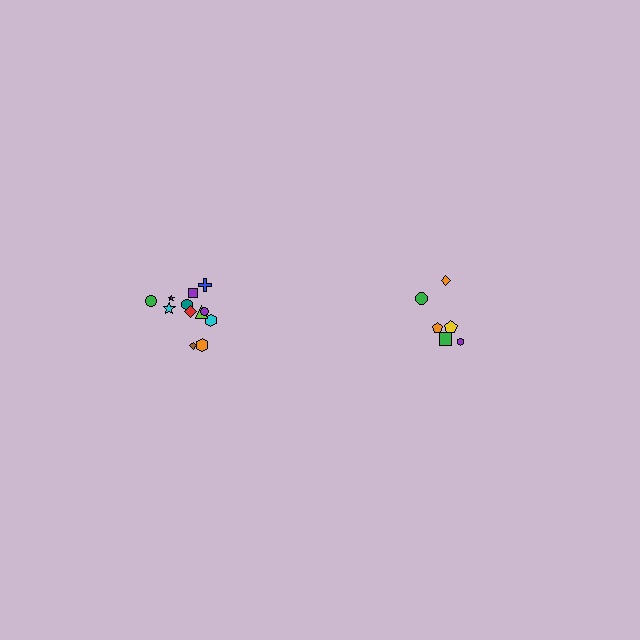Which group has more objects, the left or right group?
The left group.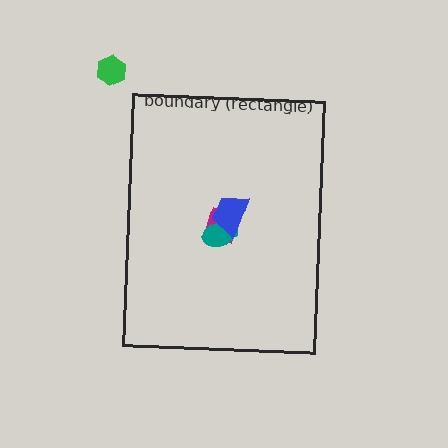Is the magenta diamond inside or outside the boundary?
Inside.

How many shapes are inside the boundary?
3 inside, 1 outside.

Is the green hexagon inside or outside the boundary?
Outside.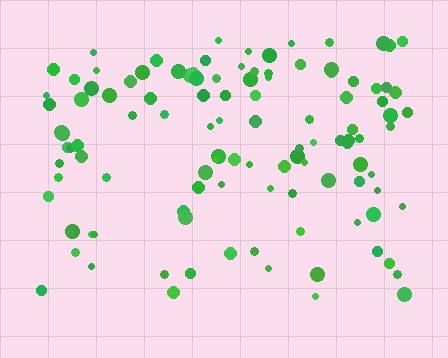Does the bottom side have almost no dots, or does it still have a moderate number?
Still a moderate number, just noticeably fewer than the top.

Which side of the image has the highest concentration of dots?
The top.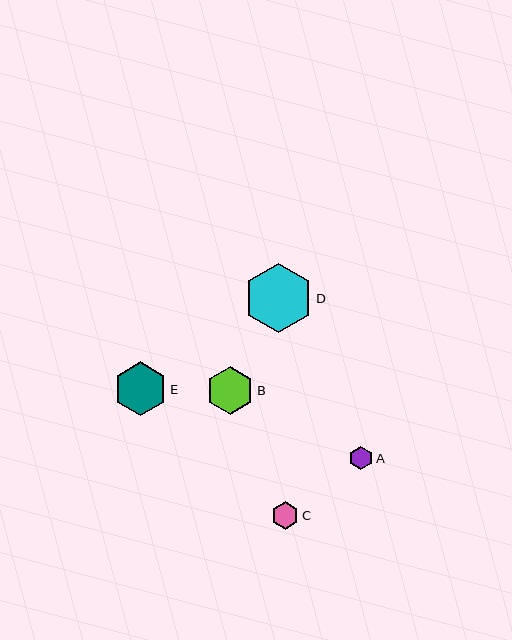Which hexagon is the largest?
Hexagon D is the largest with a size of approximately 69 pixels.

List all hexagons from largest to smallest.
From largest to smallest: D, E, B, C, A.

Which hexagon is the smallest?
Hexagon A is the smallest with a size of approximately 24 pixels.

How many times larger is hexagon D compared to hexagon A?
Hexagon D is approximately 2.9 times the size of hexagon A.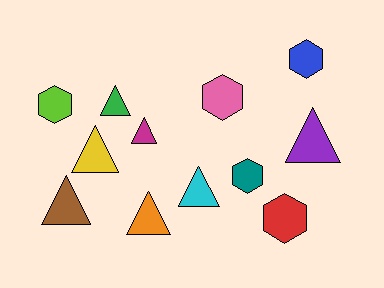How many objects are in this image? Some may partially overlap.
There are 12 objects.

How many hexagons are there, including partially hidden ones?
There are 5 hexagons.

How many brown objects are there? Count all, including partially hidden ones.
There is 1 brown object.